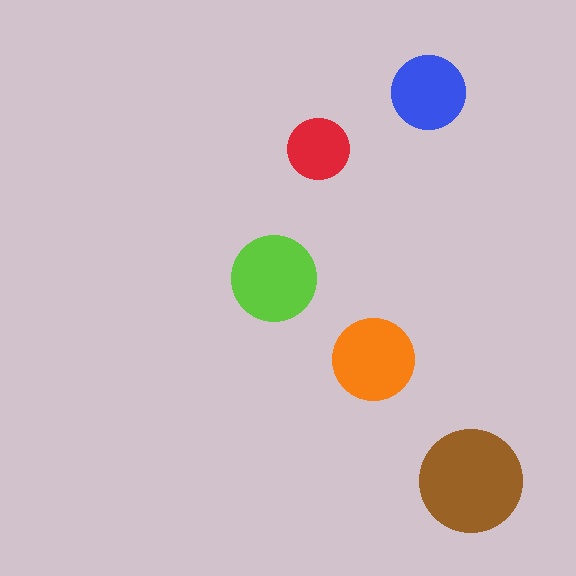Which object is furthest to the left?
The lime circle is leftmost.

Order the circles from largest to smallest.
the brown one, the lime one, the orange one, the blue one, the red one.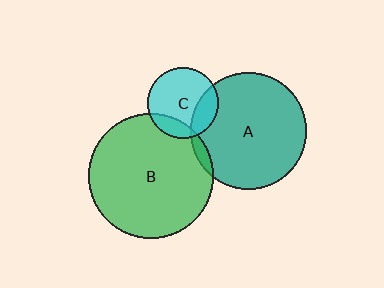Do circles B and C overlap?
Yes.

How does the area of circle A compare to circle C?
Approximately 2.7 times.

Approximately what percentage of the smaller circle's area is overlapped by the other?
Approximately 20%.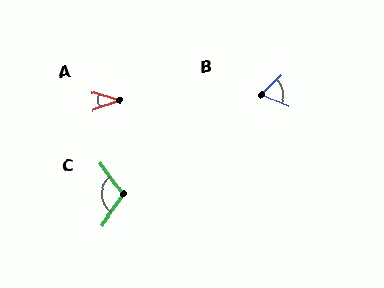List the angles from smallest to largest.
A (37°), B (67°), C (110°).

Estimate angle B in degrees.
Approximately 67 degrees.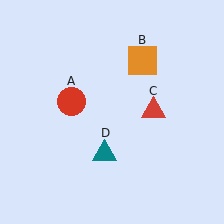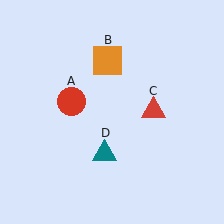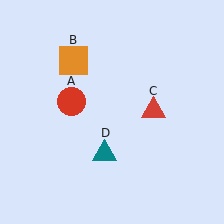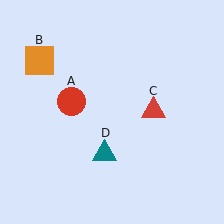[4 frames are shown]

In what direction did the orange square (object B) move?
The orange square (object B) moved left.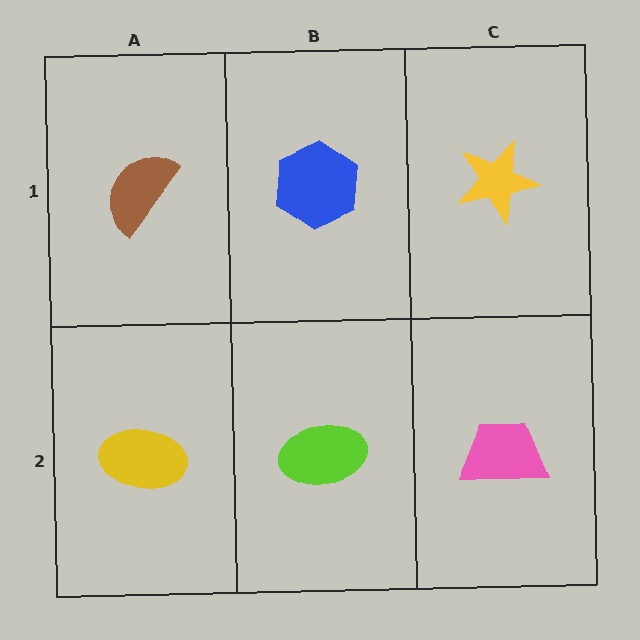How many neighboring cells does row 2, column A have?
2.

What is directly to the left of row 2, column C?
A lime ellipse.